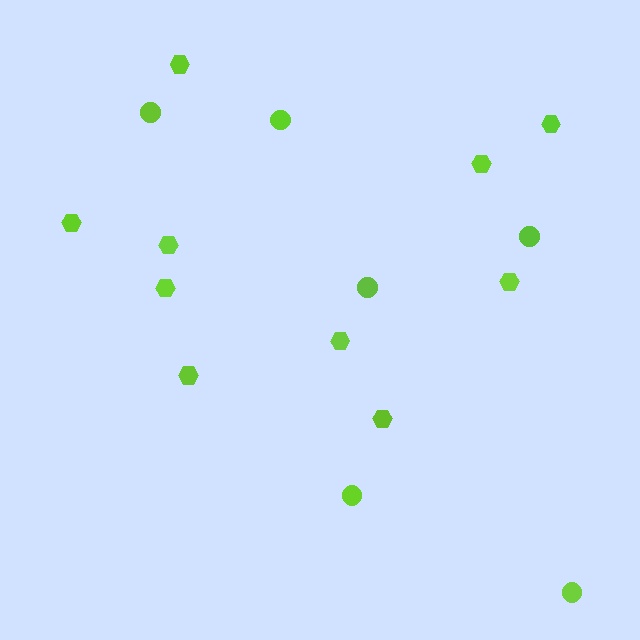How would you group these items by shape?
There are 2 groups: one group of hexagons (10) and one group of circles (6).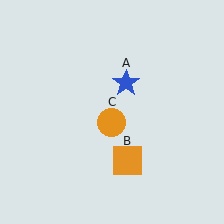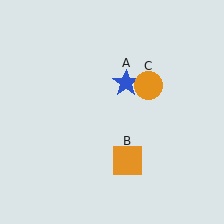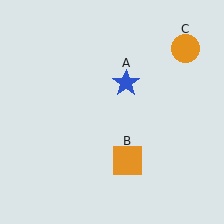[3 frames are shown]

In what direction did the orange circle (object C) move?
The orange circle (object C) moved up and to the right.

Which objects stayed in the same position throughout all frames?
Blue star (object A) and orange square (object B) remained stationary.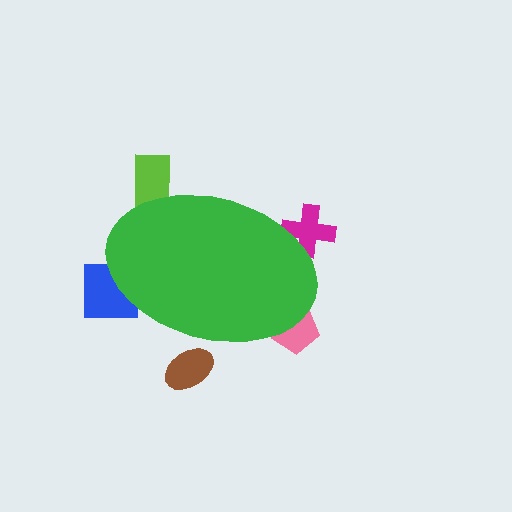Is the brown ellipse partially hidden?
Yes, the brown ellipse is partially hidden behind the green ellipse.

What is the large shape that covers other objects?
A green ellipse.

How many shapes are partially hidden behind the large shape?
5 shapes are partially hidden.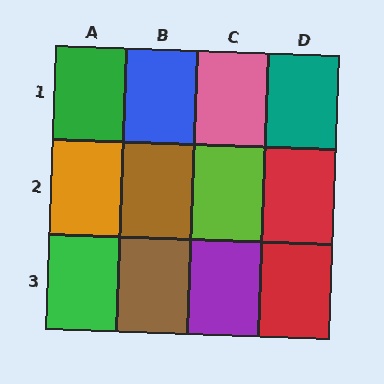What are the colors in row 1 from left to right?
Green, blue, pink, teal.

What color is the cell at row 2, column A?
Orange.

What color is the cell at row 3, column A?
Green.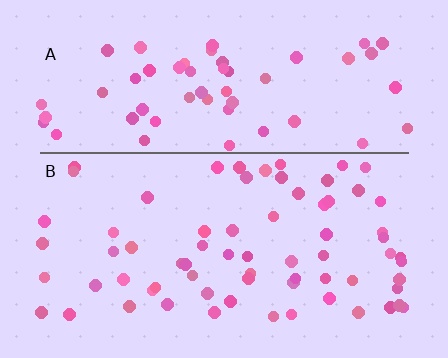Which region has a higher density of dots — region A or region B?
B (the bottom).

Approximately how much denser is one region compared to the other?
Approximately 1.1× — region B over region A.